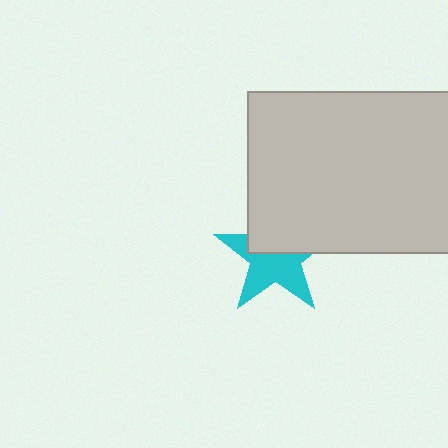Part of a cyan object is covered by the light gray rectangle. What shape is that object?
It is a star.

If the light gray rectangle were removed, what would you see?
You would see the complete cyan star.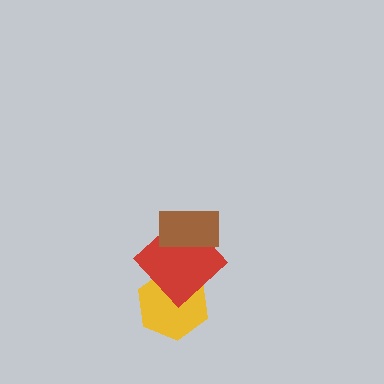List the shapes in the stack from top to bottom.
From top to bottom: the brown rectangle, the red diamond, the yellow hexagon.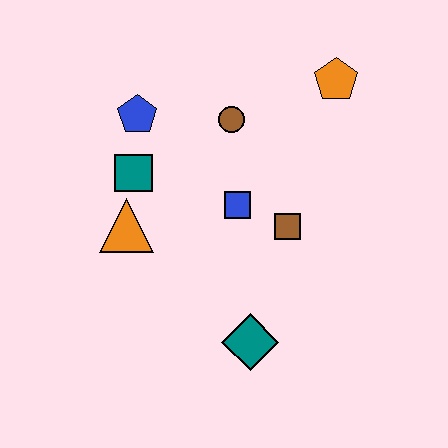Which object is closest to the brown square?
The blue square is closest to the brown square.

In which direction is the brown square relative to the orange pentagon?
The brown square is below the orange pentagon.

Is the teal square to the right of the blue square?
No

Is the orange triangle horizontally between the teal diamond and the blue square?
No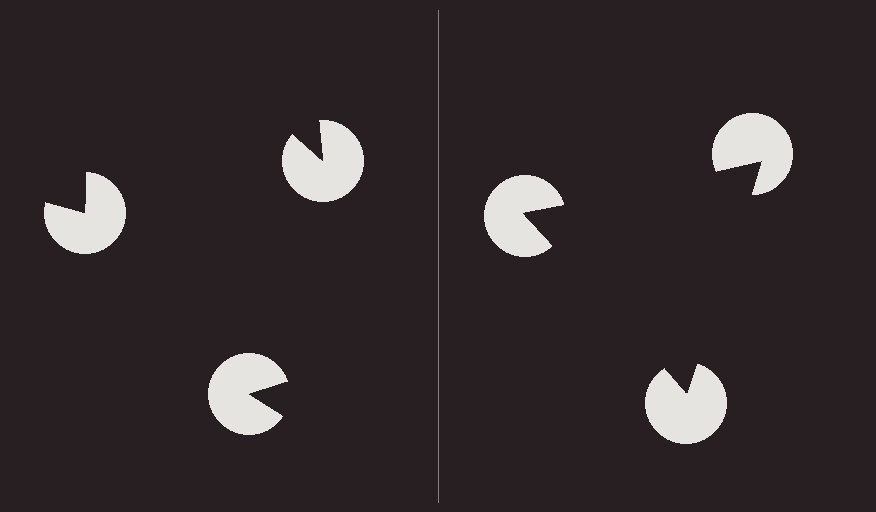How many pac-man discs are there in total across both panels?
6 — 3 on each side.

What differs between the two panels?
The pac-man discs are positioned identically on both sides; only the wedge orientations differ. On the right they align to a triangle; on the left they are misaligned.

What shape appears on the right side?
An illusory triangle.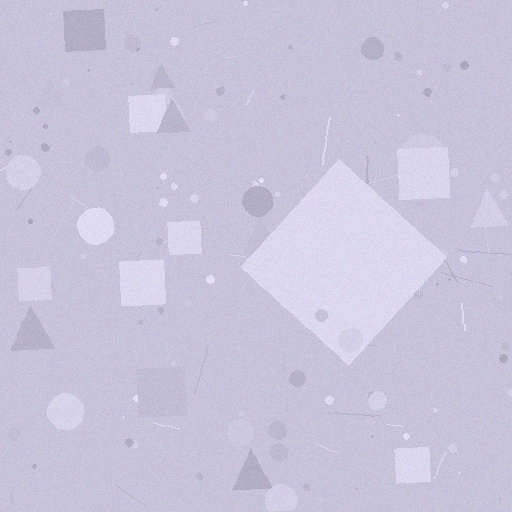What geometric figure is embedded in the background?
A diamond is embedded in the background.